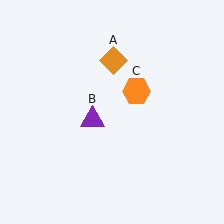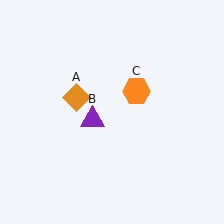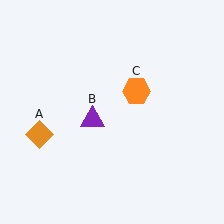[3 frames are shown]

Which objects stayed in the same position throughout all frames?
Purple triangle (object B) and orange hexagon (object C) remained stationary.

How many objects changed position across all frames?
1 object changed position: orange diamond (object A).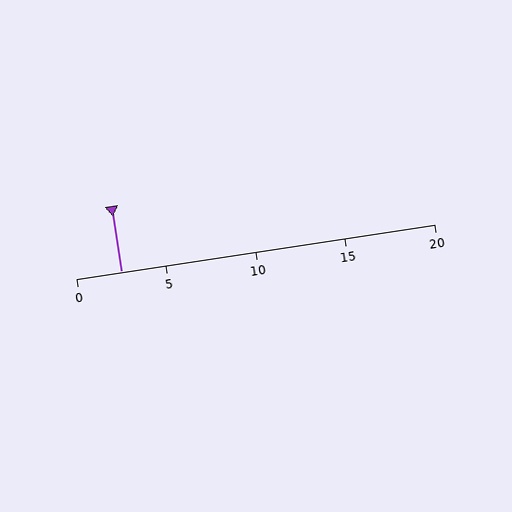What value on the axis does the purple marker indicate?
The marker indicates approximately 2.5.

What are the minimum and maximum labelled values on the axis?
The axis runs from 0 to 20.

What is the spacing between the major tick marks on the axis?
The major ticks are spaced 5 apart.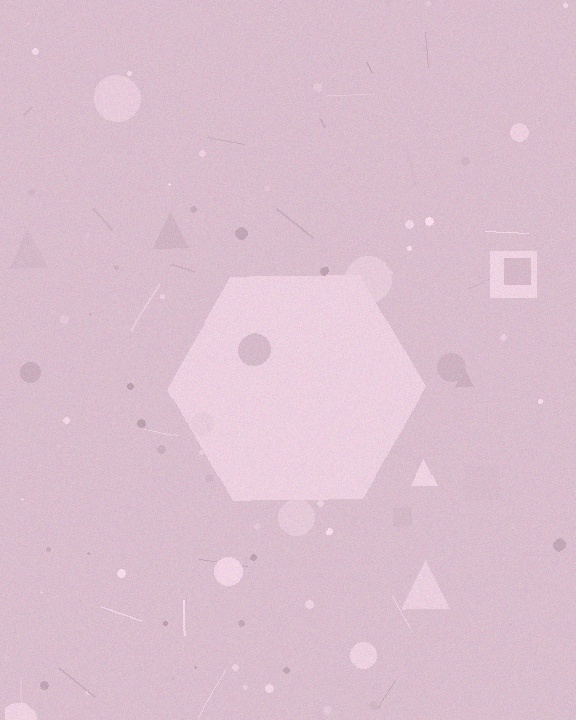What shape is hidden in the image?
A hexagon is hidden in the image.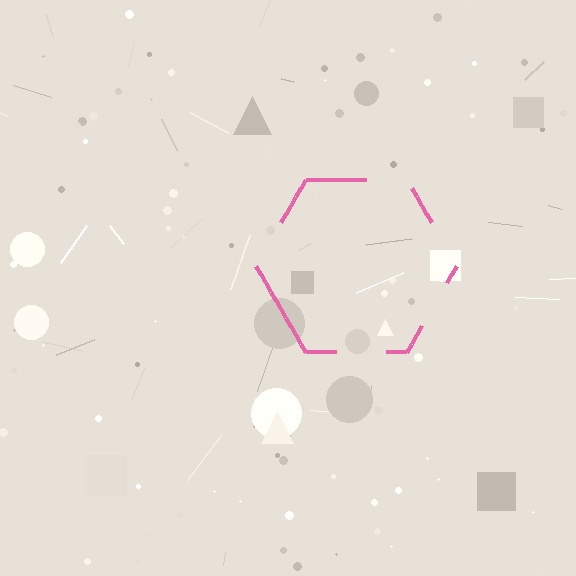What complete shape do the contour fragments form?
The contour fragments form a hexagon.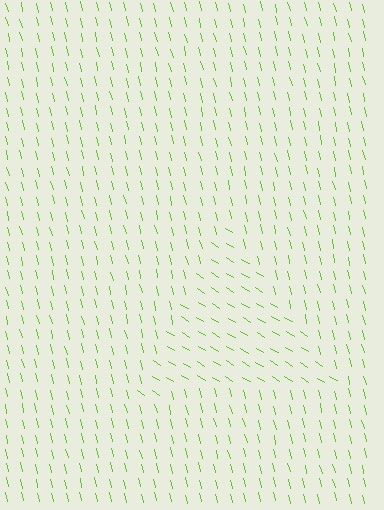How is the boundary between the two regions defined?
The boundary is defined purely by a change in line orientation (approximately 45 degrees difference). All lines are the same color and thickness.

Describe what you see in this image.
The image is filled with small lime line segments. A triangle region in the image has lines oriented differently from the surrounding lines, creating a visible texture boundary.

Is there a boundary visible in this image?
Yes, there is a texture boundary formed by a change in line orientation.